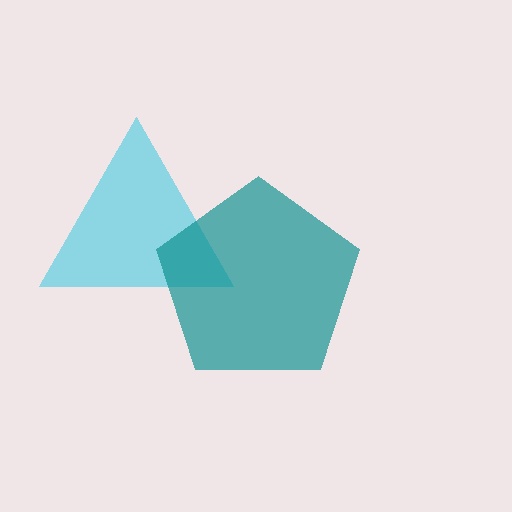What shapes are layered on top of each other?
The layered shapes are: a cyan triangle, a teal pentagon.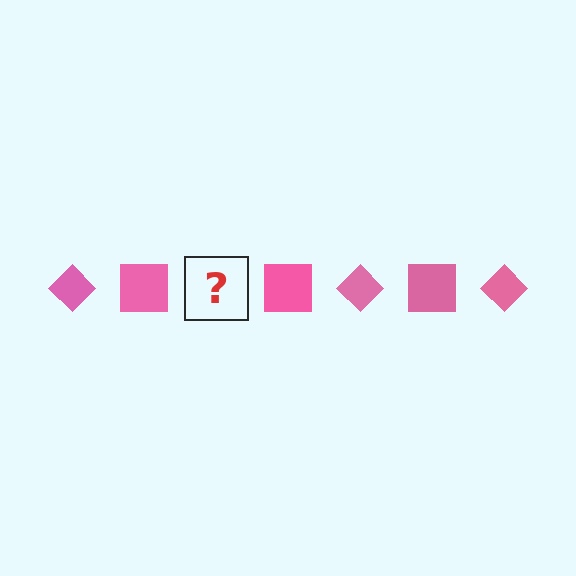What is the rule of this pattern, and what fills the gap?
The rule is that the pattern cycles through diamond, square shapes in pink. The gap should be filled with a pink diamond.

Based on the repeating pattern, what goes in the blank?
The blank should be a pink diamond.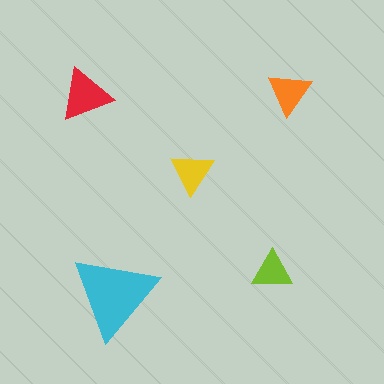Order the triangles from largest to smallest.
the cyan one, the red one, the orange one, the yellow one, the lime one.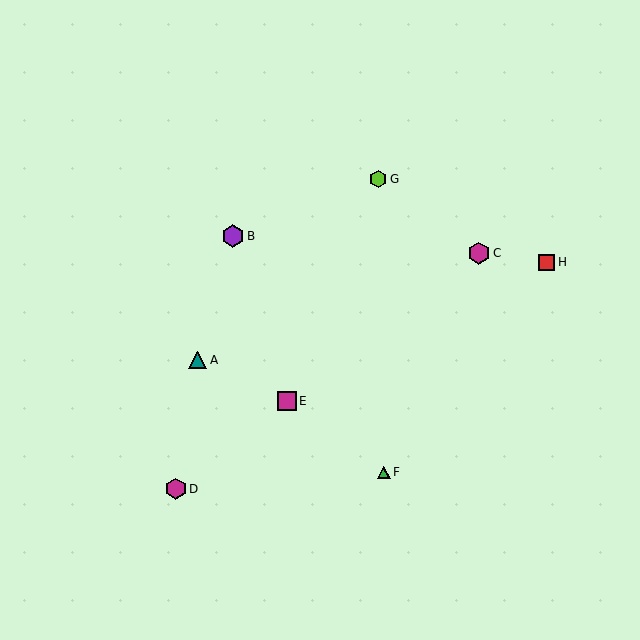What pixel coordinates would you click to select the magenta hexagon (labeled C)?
Click at (479, 253) to select the magenta hexagon C.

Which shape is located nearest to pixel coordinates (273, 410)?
The magenta square (labeled E) at (287, 401) is nearest to that location.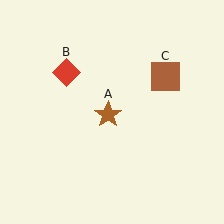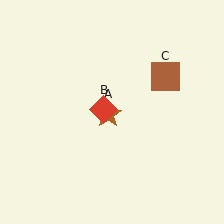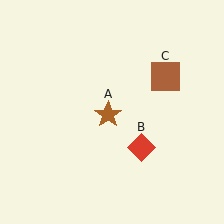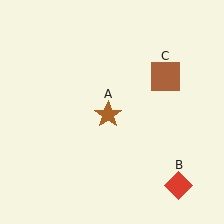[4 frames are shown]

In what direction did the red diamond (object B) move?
The red diamond (object B) moved down and to the right.